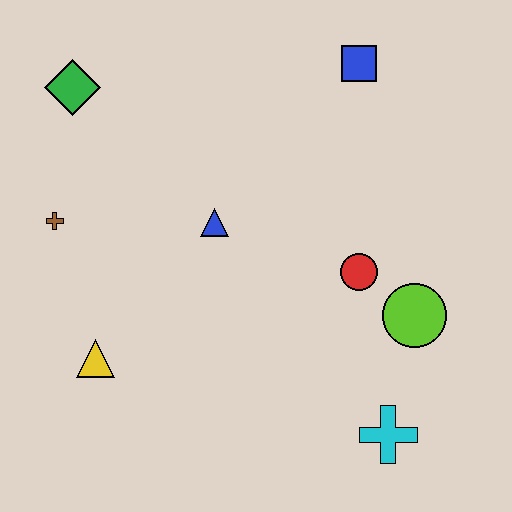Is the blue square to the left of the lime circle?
Yes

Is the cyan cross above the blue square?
No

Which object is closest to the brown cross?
The green diamond is closest to the brown cross.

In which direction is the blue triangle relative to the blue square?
The blue triangle is below the blue square.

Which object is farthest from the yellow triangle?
The blue square is farthest from the yellow triangle.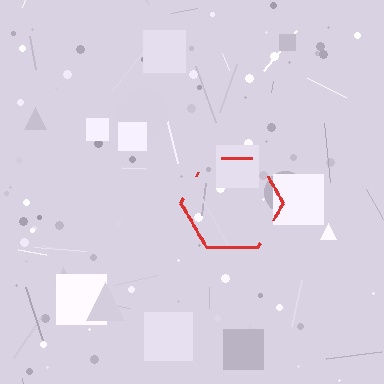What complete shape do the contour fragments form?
The contour fragments form a hexagon.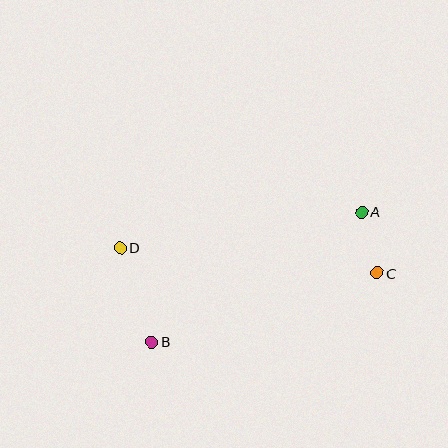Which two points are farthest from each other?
Points C and D are farthest from each other.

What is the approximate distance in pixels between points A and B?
The distance between A and B is approximately 247 pixels.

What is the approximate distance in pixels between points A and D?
The distance between A and D is approximately 244 pixels.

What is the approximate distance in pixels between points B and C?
The distance between B and C is approximately 236 pixels.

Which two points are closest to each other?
Points A and C are closest to each other.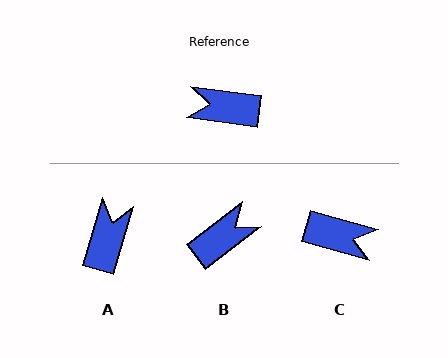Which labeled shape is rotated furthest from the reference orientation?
C, about 172 degrees away.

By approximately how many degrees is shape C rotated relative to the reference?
Approximately 172 degrees counter-clockwise.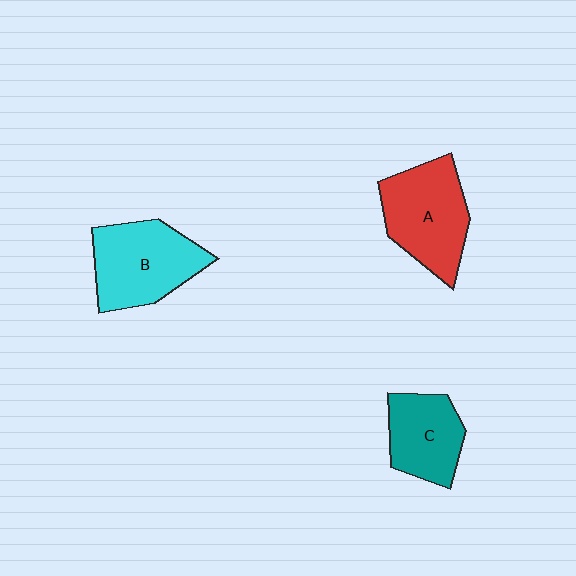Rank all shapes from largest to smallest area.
From largest to smallest: B (cyan), A (red), C (teal).